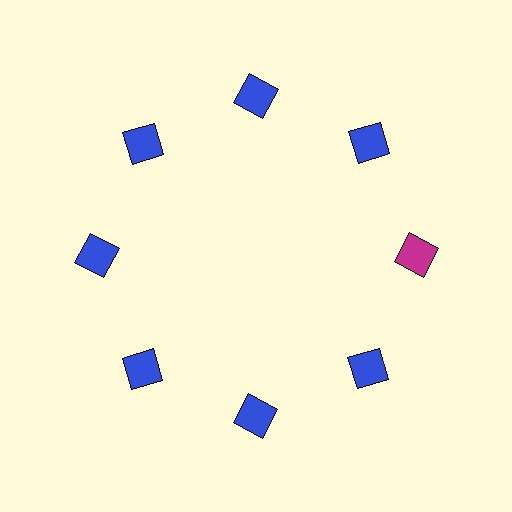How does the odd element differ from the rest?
It has a different color: magenta instead of blue.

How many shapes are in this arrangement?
There are 8 shapes arranged in a ring pattern.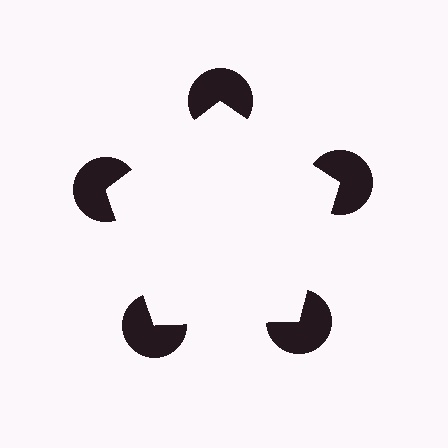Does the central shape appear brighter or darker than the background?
It typically appears slightly brighter than the background, even though no actual brightness change is drawn.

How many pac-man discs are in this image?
There are 5 — one at each vertex of the illusory pentagon.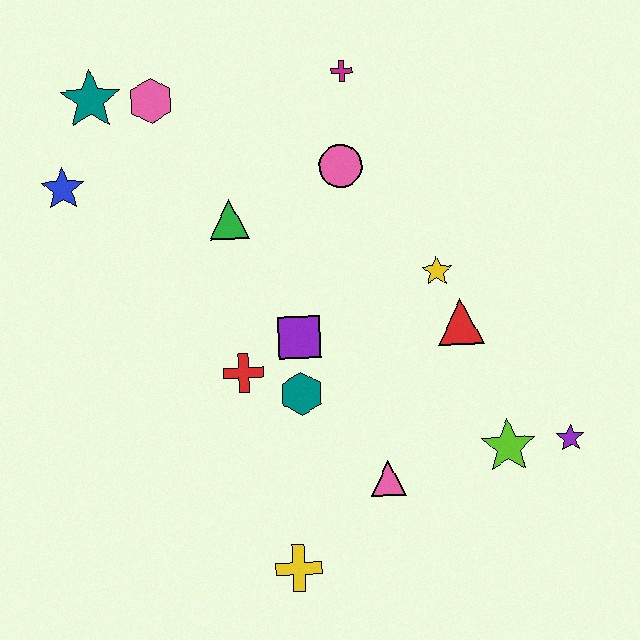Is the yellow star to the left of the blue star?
No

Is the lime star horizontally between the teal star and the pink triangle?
No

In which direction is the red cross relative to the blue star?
The red cross is below the blue star.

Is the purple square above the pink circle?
No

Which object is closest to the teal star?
The pink hexagon is closest to the teal star.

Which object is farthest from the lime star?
The teal star is farthest from the lime star.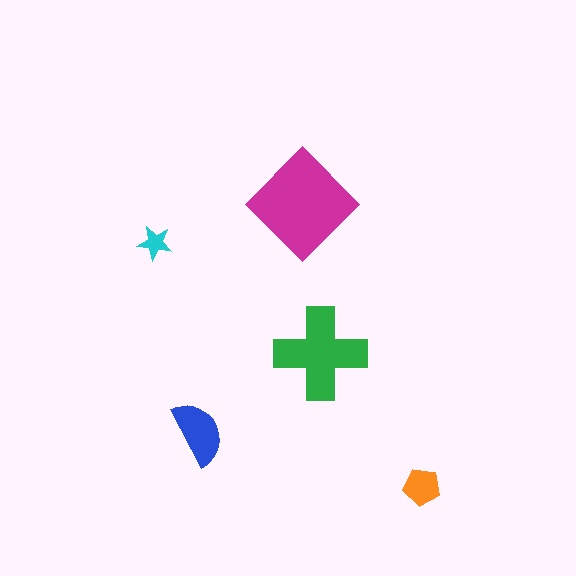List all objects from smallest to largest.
The cyan star, the orange pentagon, the blue semicircle, the green cross, the magenta diamond.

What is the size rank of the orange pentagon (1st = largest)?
4th.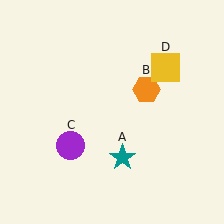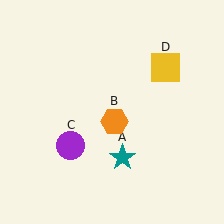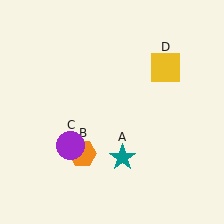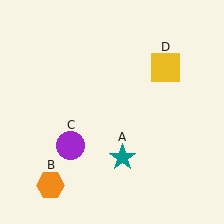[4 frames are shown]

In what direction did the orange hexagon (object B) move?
The orange hexagon (object B) moved down and to the left.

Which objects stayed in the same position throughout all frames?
Teal star (object A) and purple circle (object C) and yellow square (object D) remained stationary.